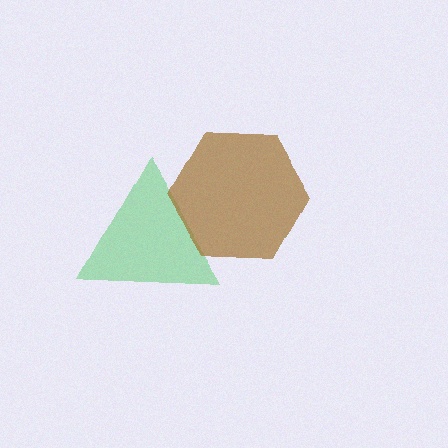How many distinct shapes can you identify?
There are 2 distinct shapes: a green triangle, a brown hexagon.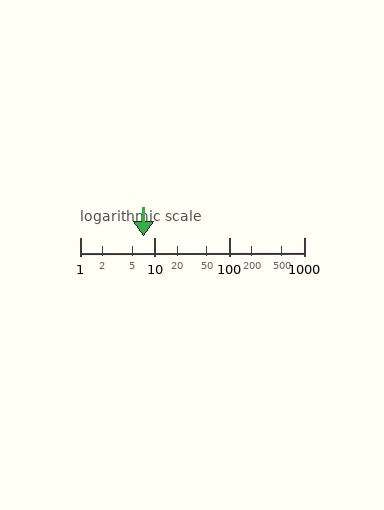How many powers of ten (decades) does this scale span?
The scale spans 3 decades, from 1 to 1000.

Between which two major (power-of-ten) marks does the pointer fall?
The pointer is between 1 and 10.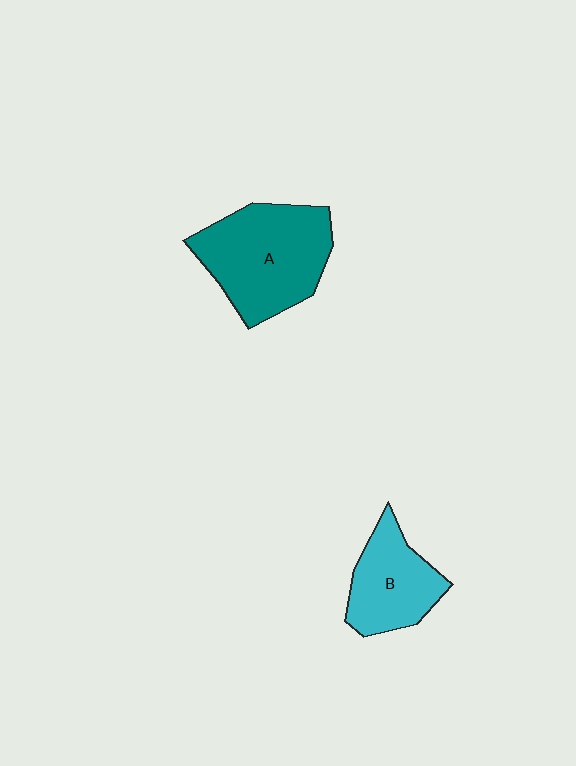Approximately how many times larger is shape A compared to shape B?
Approximately 1.6 times.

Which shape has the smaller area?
Shape B (cyan).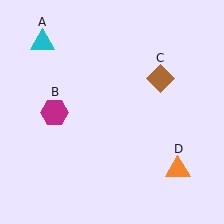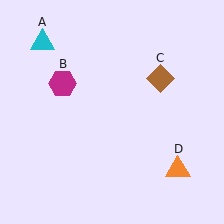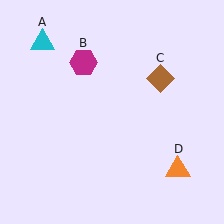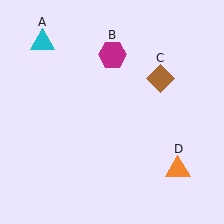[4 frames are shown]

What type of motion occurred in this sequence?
The magenta hexagon (object B) rotated clockwise around the center of the scene.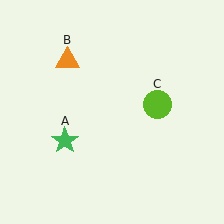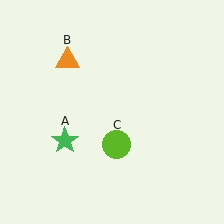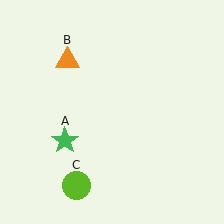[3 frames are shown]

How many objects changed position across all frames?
1 object changed position: lime circle (object C).